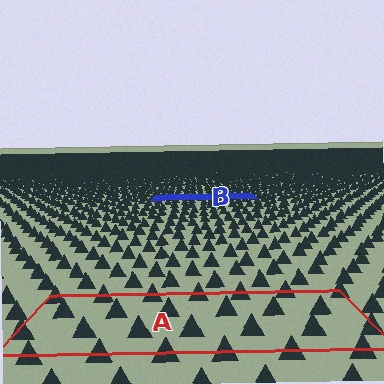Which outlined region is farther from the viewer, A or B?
Region B is farther from the viewer — the texture elements inside it appear smaller and more densely packed.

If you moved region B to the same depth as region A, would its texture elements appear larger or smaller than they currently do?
They would appear larger. At a closer depth, the same texture elements are projected at a bigger on-screen size.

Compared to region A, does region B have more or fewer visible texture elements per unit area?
Region B has more texture elements per unit area — they are packed more densely because it is farther away.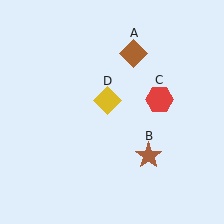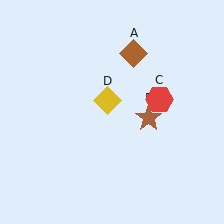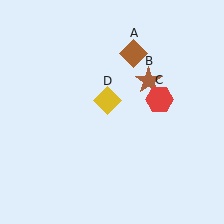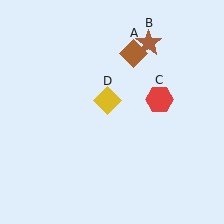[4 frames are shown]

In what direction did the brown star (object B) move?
The brown star (object B) moved up.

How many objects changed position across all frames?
1 object changed position: brown star (object B).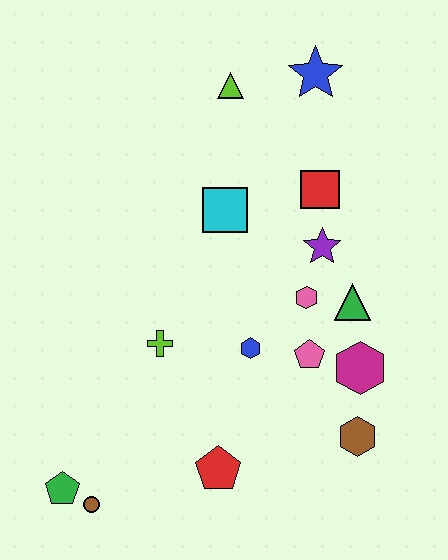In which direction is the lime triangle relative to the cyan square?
The lime triangle is above the cyan square.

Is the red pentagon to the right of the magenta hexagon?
No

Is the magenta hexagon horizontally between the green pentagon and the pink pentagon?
No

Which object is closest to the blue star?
The lime triangle is closest to the blue star.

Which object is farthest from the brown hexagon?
The lime triangle is farthest from the brown hexagon.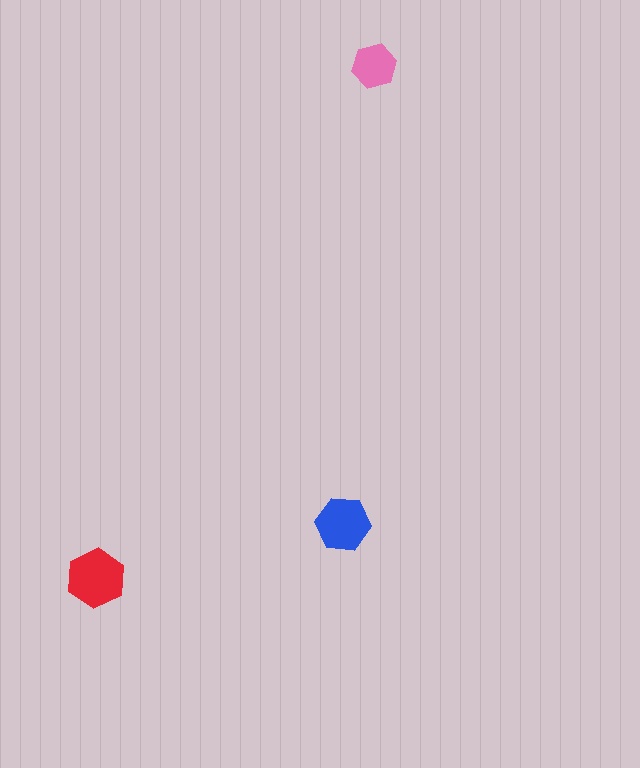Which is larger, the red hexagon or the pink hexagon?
The red one.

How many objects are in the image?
There are 3 objects in the image.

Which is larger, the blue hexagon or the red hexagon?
The red one.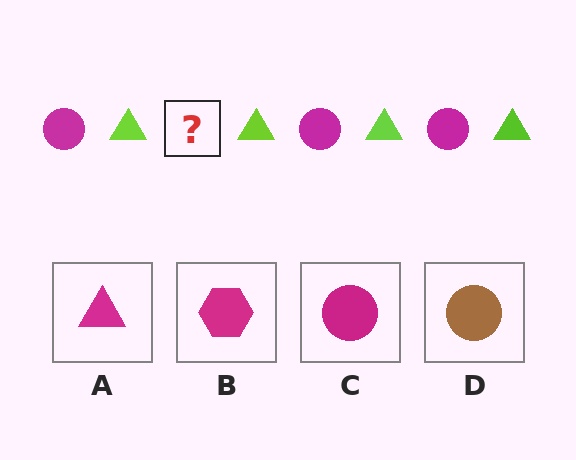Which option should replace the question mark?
Option C.